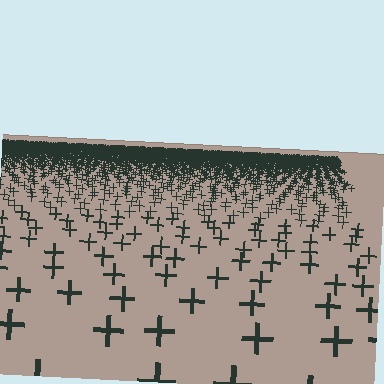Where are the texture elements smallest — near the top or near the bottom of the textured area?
Near the top.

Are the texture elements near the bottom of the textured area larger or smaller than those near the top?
Larger. Near the bottom, elements are closer to the viewer and appear at a bigger on-screen size.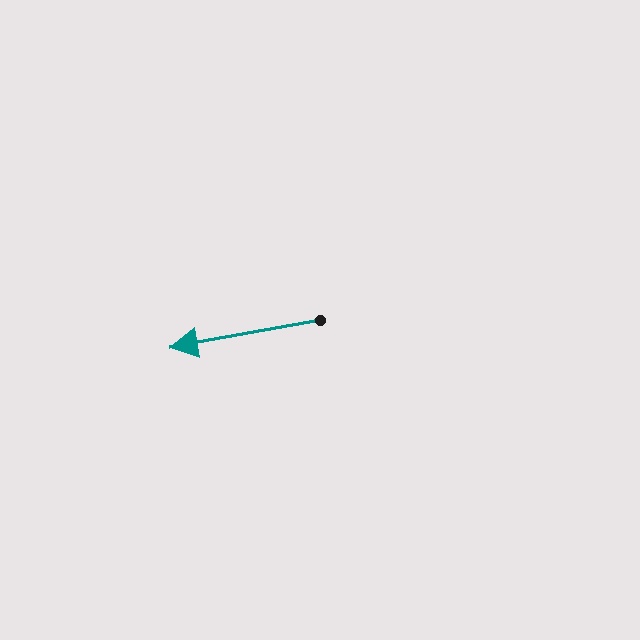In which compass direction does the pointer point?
West.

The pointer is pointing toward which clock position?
Roughly 9 o'clock.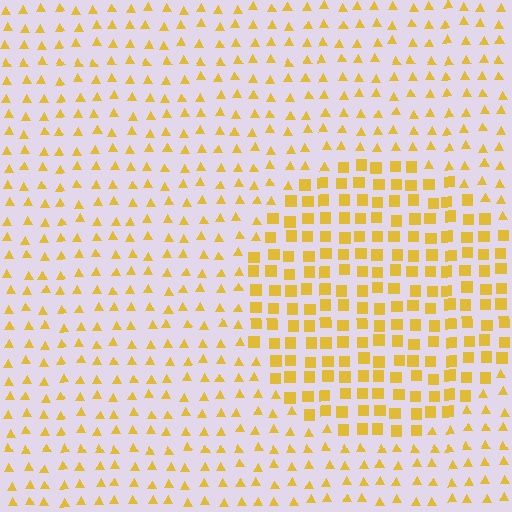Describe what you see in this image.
The image is filled with small yellow elements arranged in a uniform grid. A circle-shaped region contains squares, while the surrounding area contains triangles. The boundary is defined purely by the change in element shape.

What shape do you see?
I see a circle.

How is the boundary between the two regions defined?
The boundary is defined by a change in element shape: squares inside vs. triangles outside. All elements share the same color and spacing.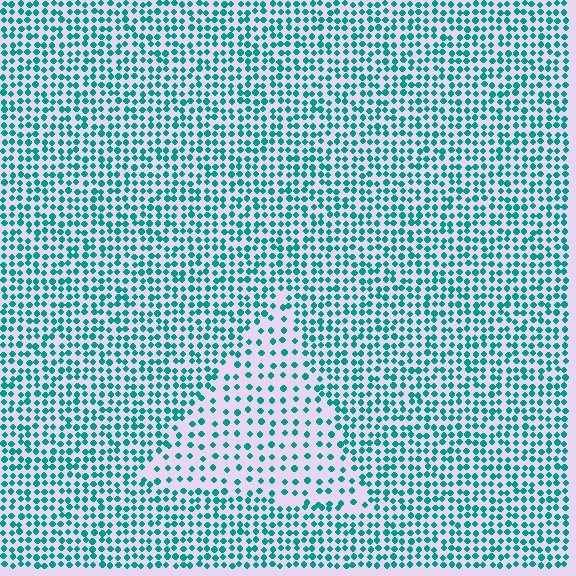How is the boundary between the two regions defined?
The boundary is defined by a change in element density (approximately 2.0x ratio). All elements are the same color, size, and shape.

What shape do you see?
I see a triangle.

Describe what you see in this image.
The image contains small teal elements arranged at two different densities. A triangle-shaped region is visible where the elements are less densely packed than the surrounding area.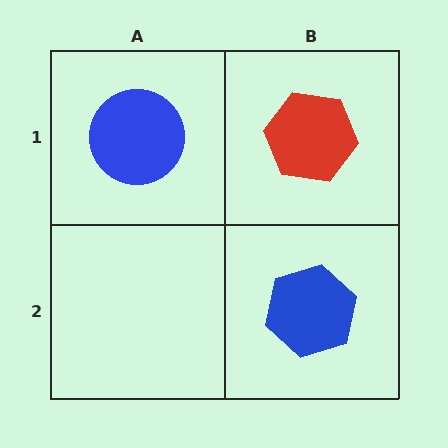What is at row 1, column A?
A blue circle.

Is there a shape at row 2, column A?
No, that cell is empty.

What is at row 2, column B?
A blue hexagon.